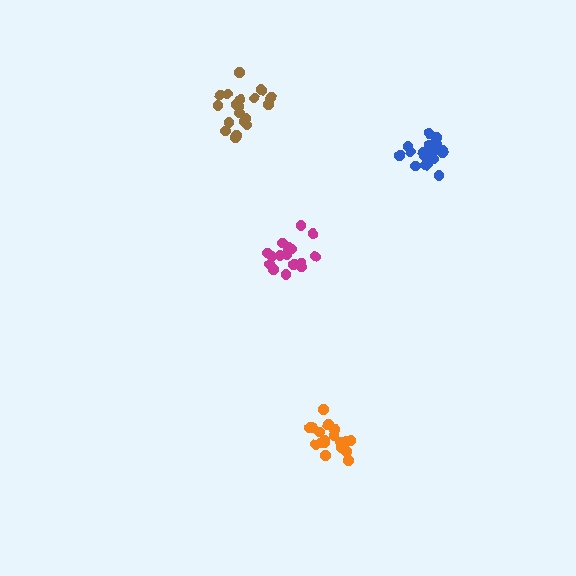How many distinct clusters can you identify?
There are 4 distinct clusters.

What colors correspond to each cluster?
The clusters are colored: brown, blue, orange, magenta.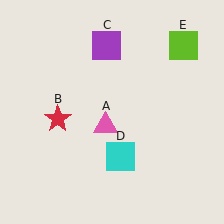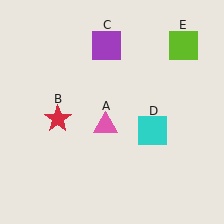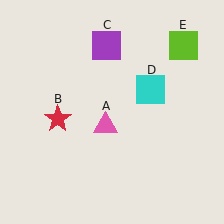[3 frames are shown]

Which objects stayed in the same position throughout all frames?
Pink triangle (object A) and red star (object B) and purple square (object C) and lime square (object E) remained stationary.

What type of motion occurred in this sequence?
The cyan square (object D) rotated counterclockwise around the center of the scene.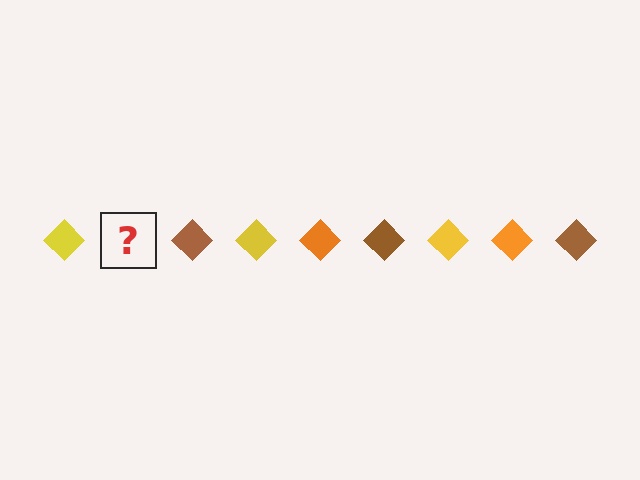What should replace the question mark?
The question mark should be replaced with an orange diamond.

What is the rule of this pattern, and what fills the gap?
The rule is that the pattern cycles through yellow, orange, brown diamonds. The gap should be filled with an orange diamond.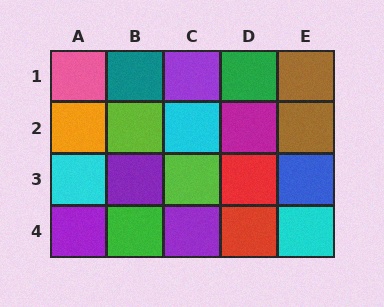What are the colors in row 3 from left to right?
Cyan, purple, lime, red, blue.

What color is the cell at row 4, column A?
Purple.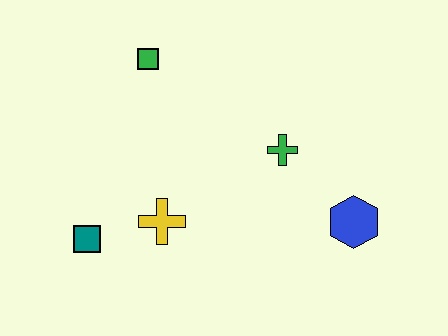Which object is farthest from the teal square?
The blue hexagon is farthest from the teal square.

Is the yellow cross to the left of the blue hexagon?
Yes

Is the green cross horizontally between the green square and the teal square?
No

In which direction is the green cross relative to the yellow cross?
The green cross is to the right of the yellow cross.